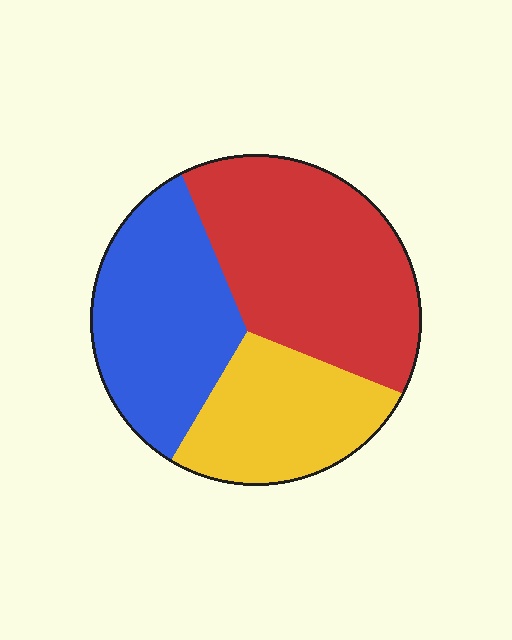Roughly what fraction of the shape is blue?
Blue covers around 30% of the shape.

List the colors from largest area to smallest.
From largest to smallest: red, blue, yellow.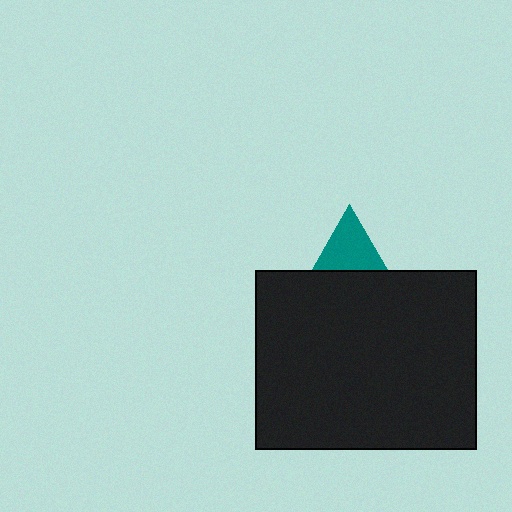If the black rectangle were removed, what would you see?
You would see the complete teal triangle.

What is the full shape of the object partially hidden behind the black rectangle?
The partially hidden object is a teal triangle.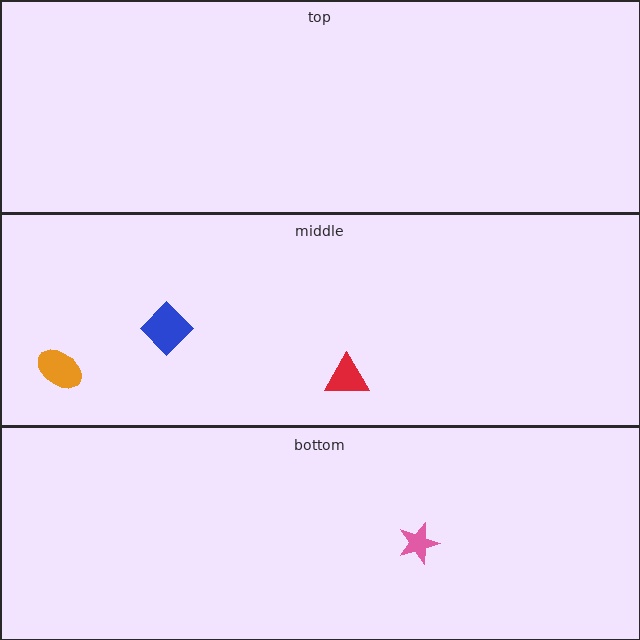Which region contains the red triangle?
The middle region.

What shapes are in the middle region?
The red triangle, the orange ellipse, the blue diamond.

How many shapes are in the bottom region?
1.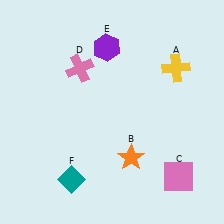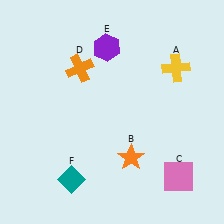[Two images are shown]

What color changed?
The cross (D) changed from pink in Image 1 to orange in Image 2.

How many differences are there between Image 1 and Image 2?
There is 1 difference between the two images.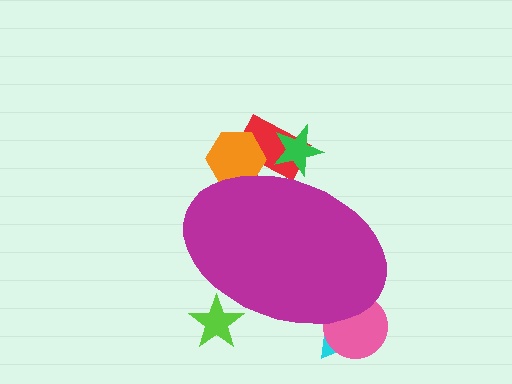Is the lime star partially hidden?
Yes, the lime star is partially hidden behind the magenta ellipse.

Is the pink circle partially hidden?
Yes, the pink circle is partially hidden behind the magenta ellipse.